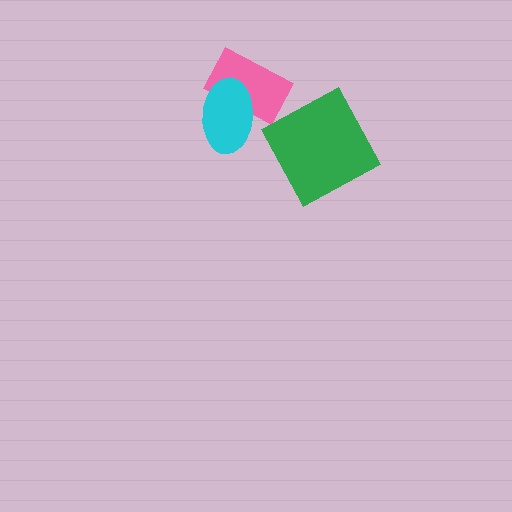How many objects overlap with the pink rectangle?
1 object overlaps with the pink rectangle.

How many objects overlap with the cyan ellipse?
1 object overlaps with the cyan ellipse.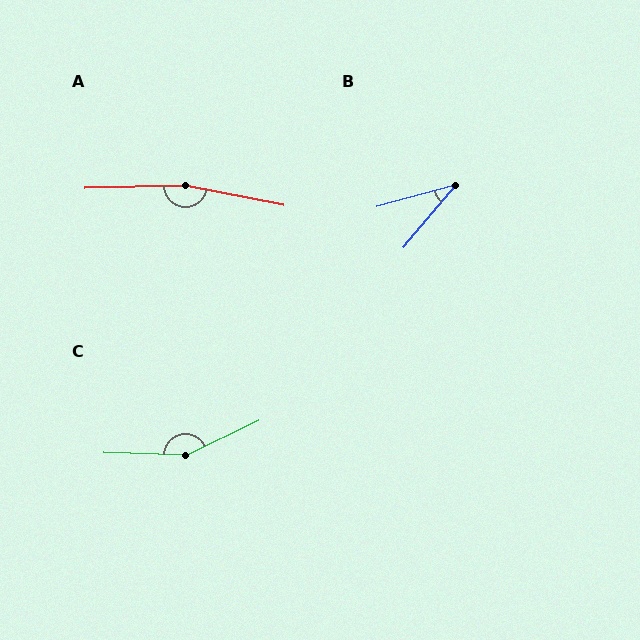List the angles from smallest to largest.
B (34°), C (152°), A (167°).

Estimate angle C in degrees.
Approximately 152 degrees.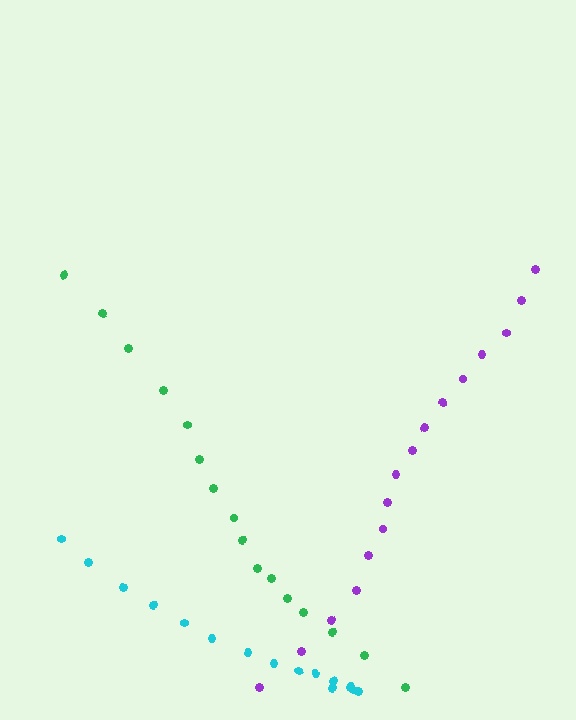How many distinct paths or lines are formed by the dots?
There are 3 distinct paths.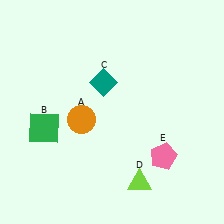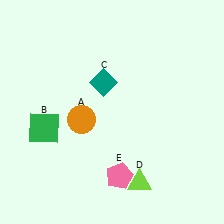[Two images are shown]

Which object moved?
The pink pentagon (E) moved left.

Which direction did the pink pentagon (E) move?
The pink pentagon (E) moved left.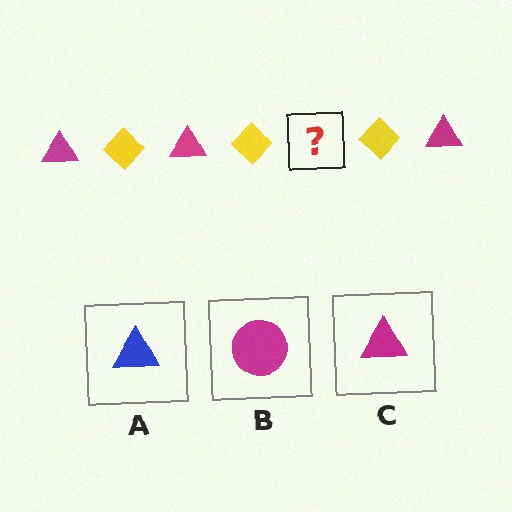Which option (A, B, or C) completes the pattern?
C.